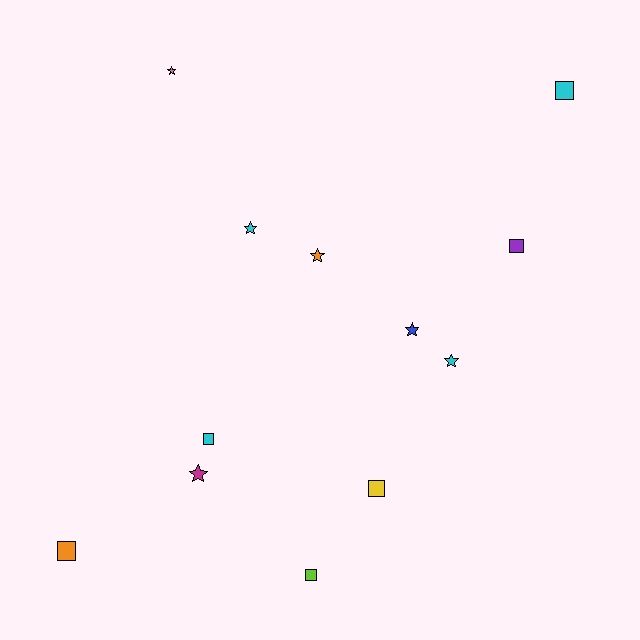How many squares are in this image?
There are 6 squares.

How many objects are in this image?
There are 12 objects.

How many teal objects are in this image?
There are no teal objects.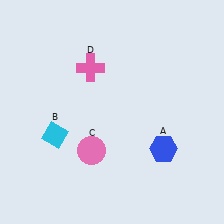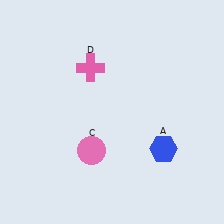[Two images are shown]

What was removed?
The cyan diamond (B) was removed in Image 2.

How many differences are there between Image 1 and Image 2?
There is 1 difference between the two images.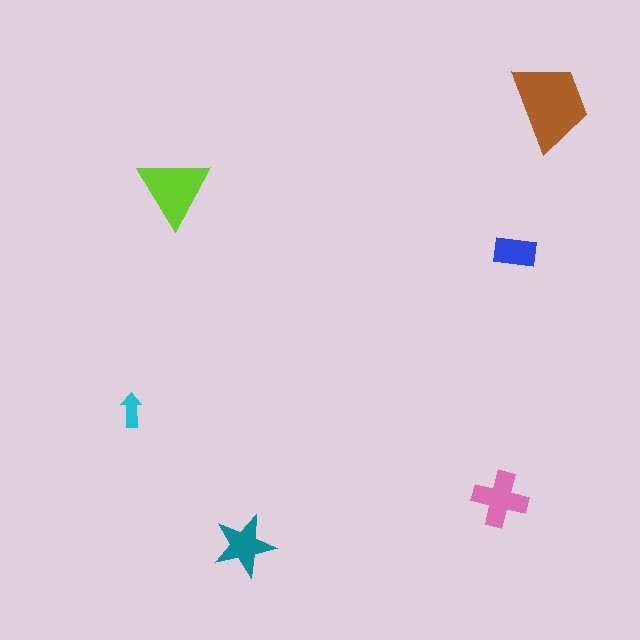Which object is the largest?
The brown trapezoid.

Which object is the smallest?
The cyan arrow.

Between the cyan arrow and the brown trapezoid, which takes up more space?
The brown trapezoid.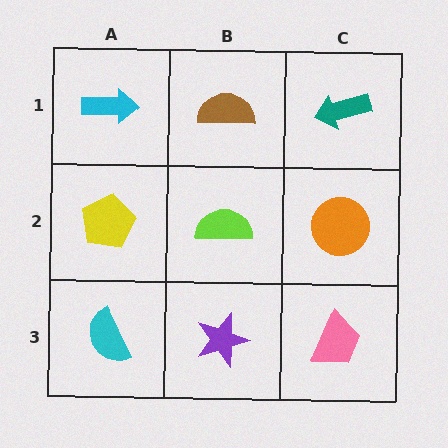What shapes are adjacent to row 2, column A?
A cyan arrow (row 1, column A), a cyan semicircle (row 3, column A), a lime semicircle (row 2, column B).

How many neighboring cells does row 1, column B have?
3.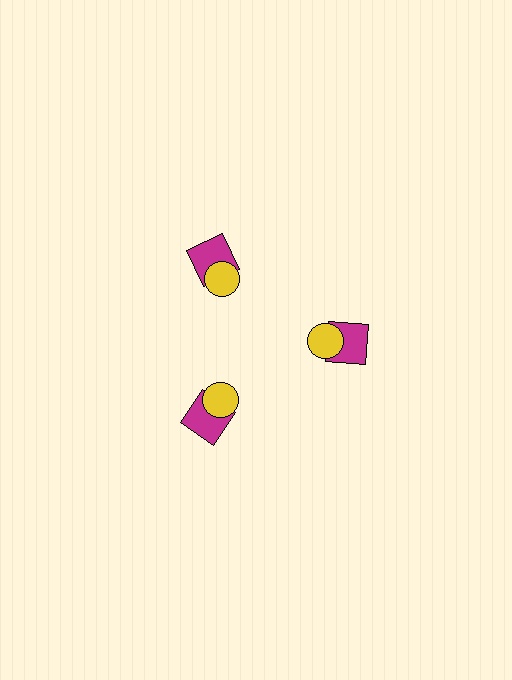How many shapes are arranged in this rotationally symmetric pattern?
There are 6 shapes, arranged in 3 groups of 2.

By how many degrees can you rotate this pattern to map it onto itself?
The pattern maps onto itself every 120 degrees of rotation.